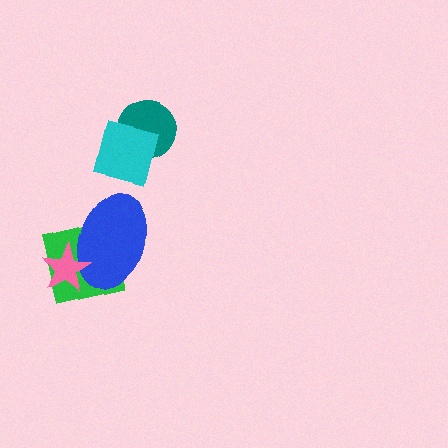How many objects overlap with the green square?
2 objects overlap with the green square.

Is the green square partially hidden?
Yes, it is partially covered by another shape.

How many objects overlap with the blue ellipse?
2 objects overlap with the blue ellipse.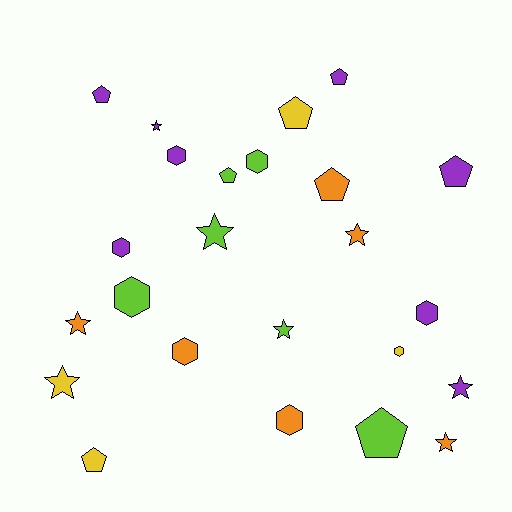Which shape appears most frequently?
Hexagon, with 8 objects.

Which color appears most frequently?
Purple, with 8 objects.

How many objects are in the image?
There are 24 objects.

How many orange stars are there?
There are 3 orange stars.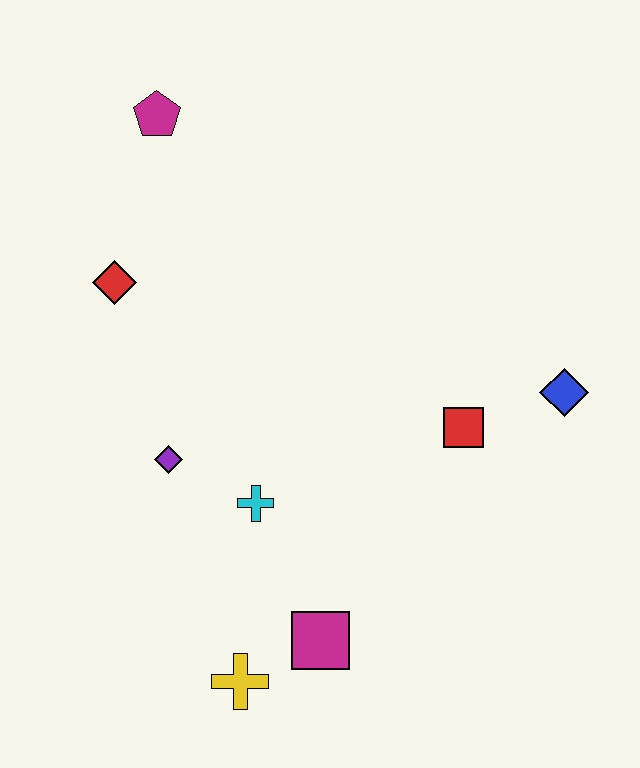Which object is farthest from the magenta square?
The magenta pentagon is farthest from the magenta square.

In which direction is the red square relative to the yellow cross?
The red square is above the yellow cross.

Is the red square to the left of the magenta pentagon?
No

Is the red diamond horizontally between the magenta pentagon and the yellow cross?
No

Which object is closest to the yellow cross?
The magenta square is closest to the yellow cross.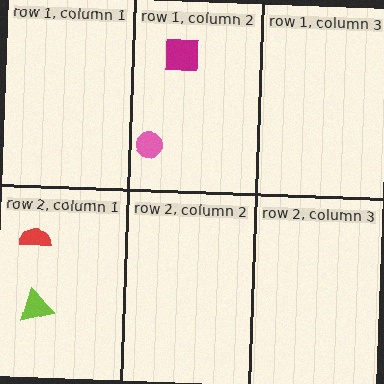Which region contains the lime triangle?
The row 2, column 1 region.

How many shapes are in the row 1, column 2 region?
2.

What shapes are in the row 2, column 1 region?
The lime triangle, the red semicircle.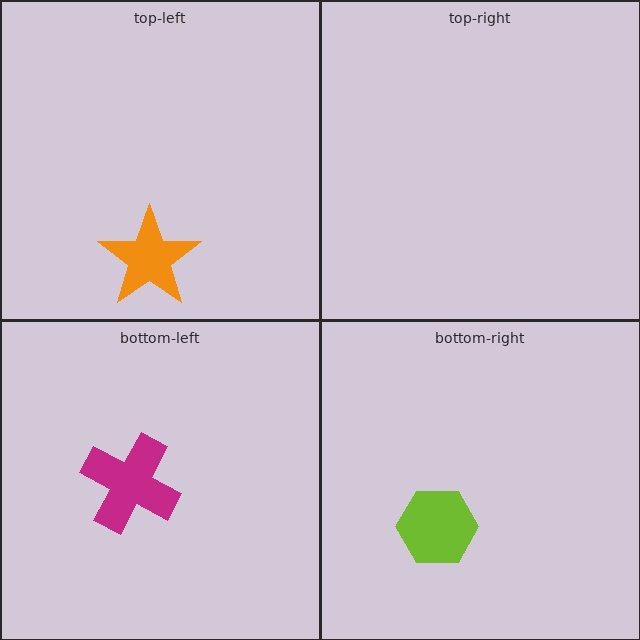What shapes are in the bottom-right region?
The lime hexagon.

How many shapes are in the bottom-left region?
1.